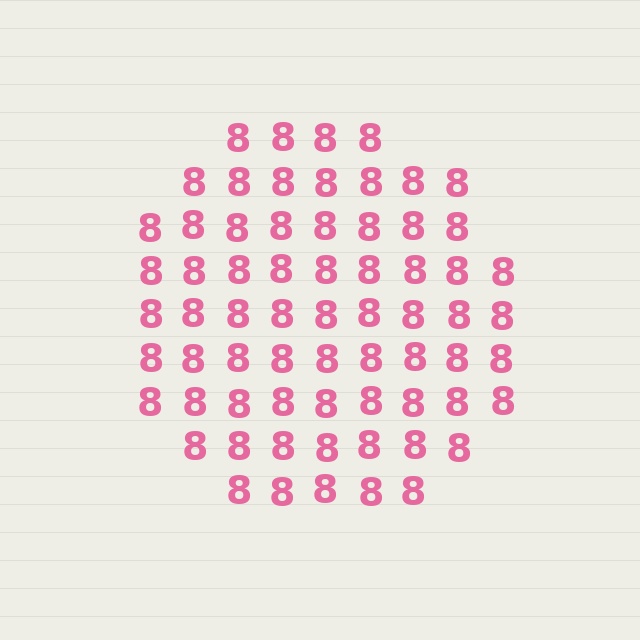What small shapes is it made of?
It is made of small digit 8's.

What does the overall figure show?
The overall figure shows a circle.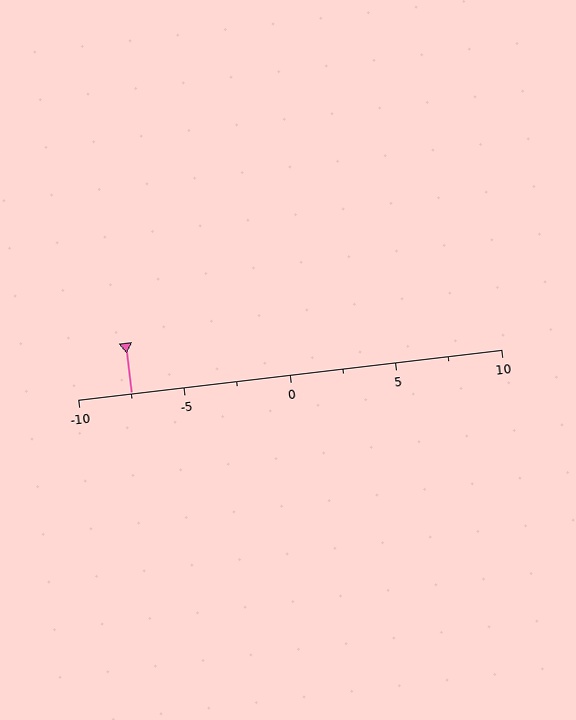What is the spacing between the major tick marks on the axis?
The major ticks are spaced 5 apart.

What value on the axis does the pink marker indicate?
The marker indicates approximately -7.5.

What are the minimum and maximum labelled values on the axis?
The axis runs from -10 to 10.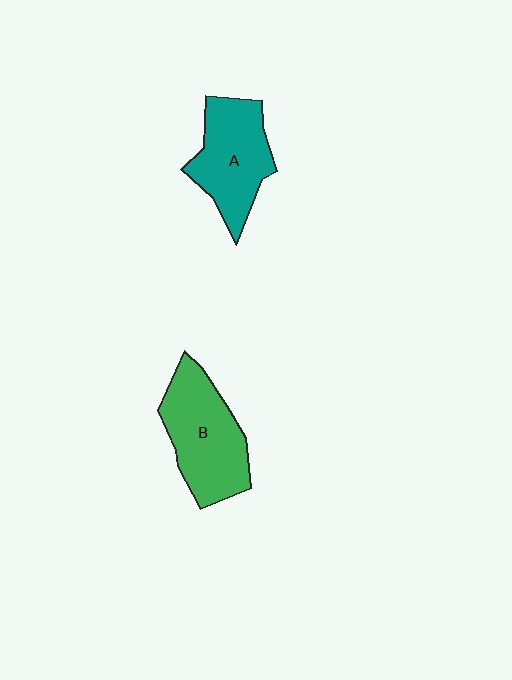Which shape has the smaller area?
Shape A (teal).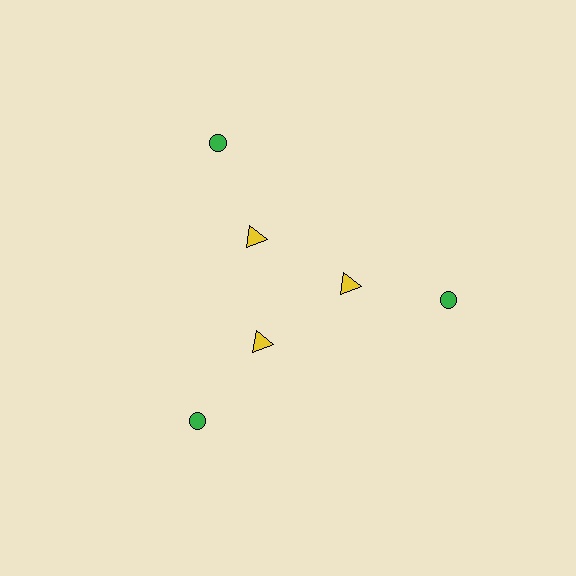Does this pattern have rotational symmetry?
Yes, this pattern has 3-fold rotational symmetry. It looks the same after rotating 120 degrees around the center.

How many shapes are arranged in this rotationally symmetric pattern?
There are 6 shapes, arranged in 3 groups of 2.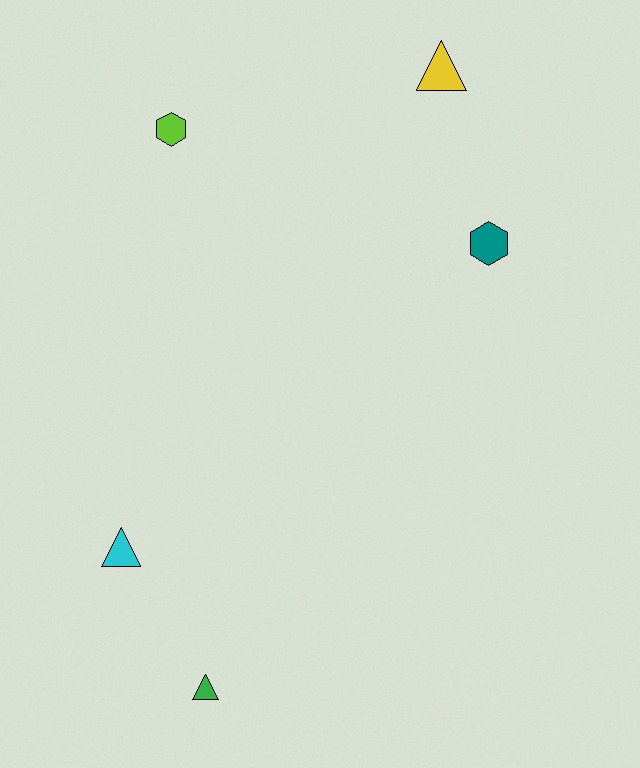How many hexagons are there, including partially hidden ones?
There are 2 hexagons.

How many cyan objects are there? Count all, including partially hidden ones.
There is 1 cyan object.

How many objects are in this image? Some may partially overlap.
There are 5 objects.